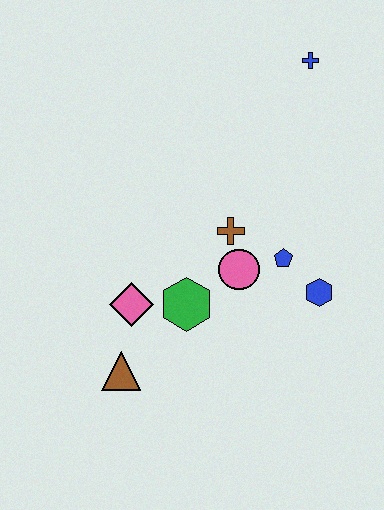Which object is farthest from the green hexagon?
The blue cross is farthest from the green hexagon.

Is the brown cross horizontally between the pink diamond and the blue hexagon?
Yes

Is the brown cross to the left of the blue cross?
Yes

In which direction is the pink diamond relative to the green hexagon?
The pink diamond is to the left of the green hexagon.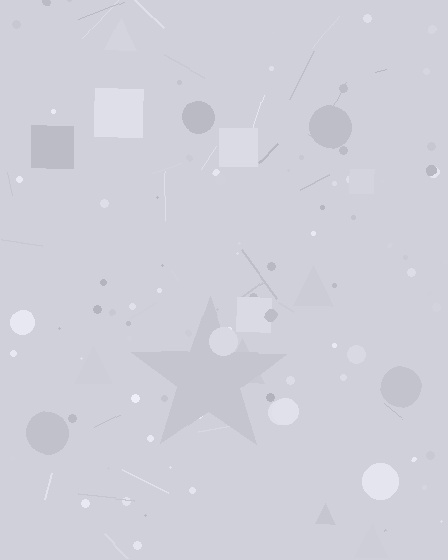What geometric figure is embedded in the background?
A star is embedded in the background.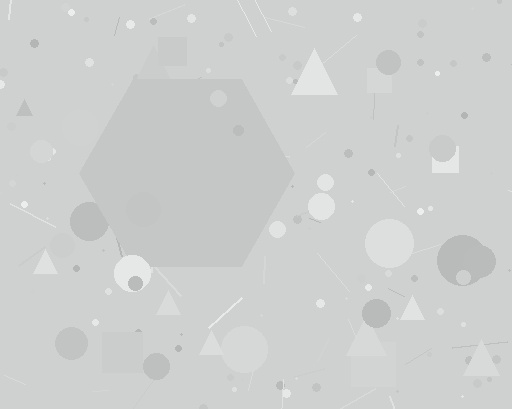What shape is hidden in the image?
A hexagon is hidden in the image.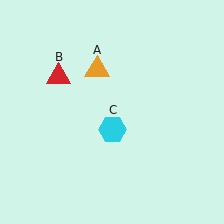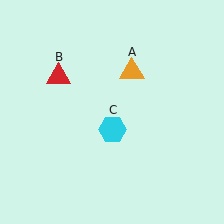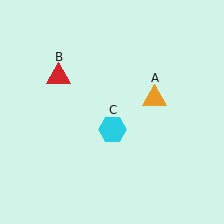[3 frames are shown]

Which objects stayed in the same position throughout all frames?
Red triangle (object B) and cyan hexagon (object C) remained stationary.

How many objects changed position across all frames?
1 object changed position: orange triangle (object A).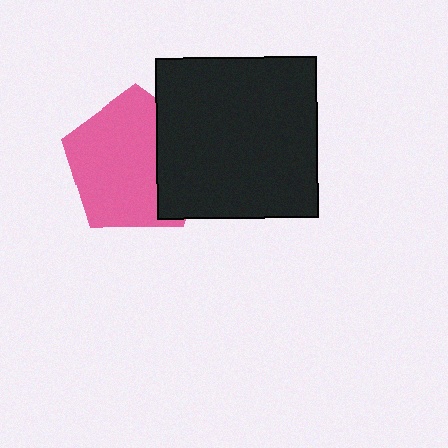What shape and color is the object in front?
The object in front is a black square.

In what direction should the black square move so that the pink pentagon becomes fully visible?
The black square should move right. That is the shortest direction to clear the overlap and leave the pink pentagon fully visible.